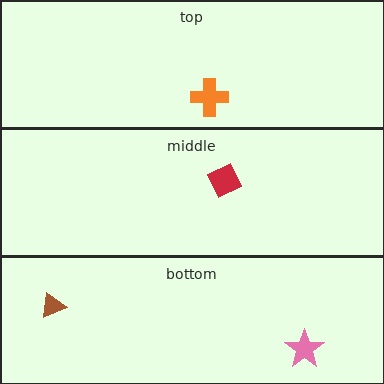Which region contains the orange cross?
The top region.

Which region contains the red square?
The middle region.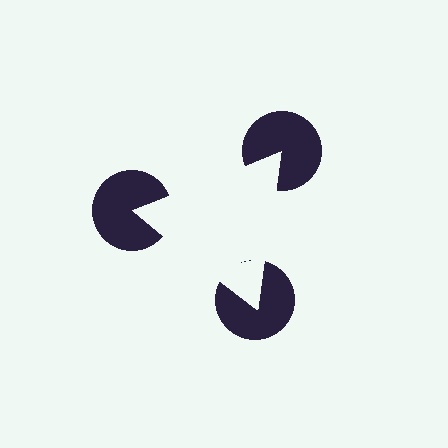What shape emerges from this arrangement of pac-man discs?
An illusory triangle — its edges are inferred from the aligned wedge cuts in the pac-man discs, not physically drawn.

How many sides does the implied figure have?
3 sides.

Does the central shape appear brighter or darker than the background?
It typically appears slightly brighter than the background, even though no actual brightness change is drawn.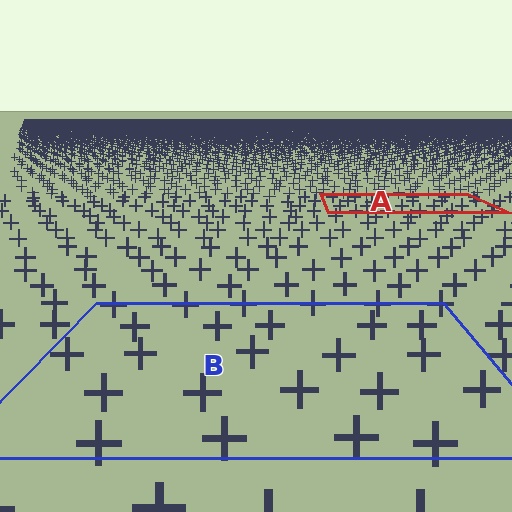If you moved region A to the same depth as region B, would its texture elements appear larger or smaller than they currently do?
They would appear larger. At a closer depth, the same texture elements are projected at a bigger on-screen size.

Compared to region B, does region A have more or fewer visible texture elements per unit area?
Region A has more texture elements per unit area — they are packed more densely because it is farther away.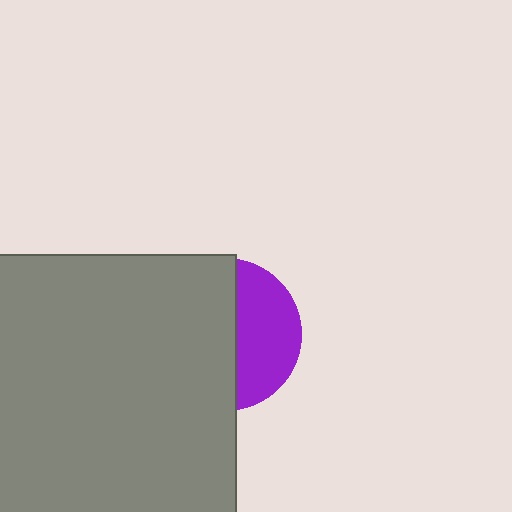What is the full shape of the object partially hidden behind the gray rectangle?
The partially hidden object is a purple circle.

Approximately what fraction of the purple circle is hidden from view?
Roughly 60% of the purple circle is hidden behind the gray rectangle.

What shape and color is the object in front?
The object in front is a gray rectangle.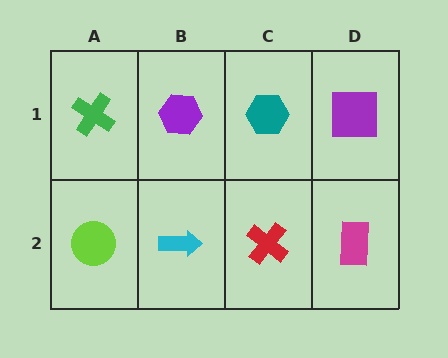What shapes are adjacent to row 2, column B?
A purple hexagon (row 1, column B), a lime circle (row 2, column A), a red cross (row 2, column C).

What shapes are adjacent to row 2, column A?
A green cross (row 1, column A), a cyan arrow (row 2, column B).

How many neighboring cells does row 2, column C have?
3.